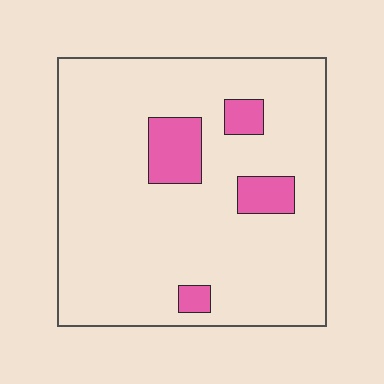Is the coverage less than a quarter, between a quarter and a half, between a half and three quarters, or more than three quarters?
Less than a quarter.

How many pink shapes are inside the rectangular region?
4.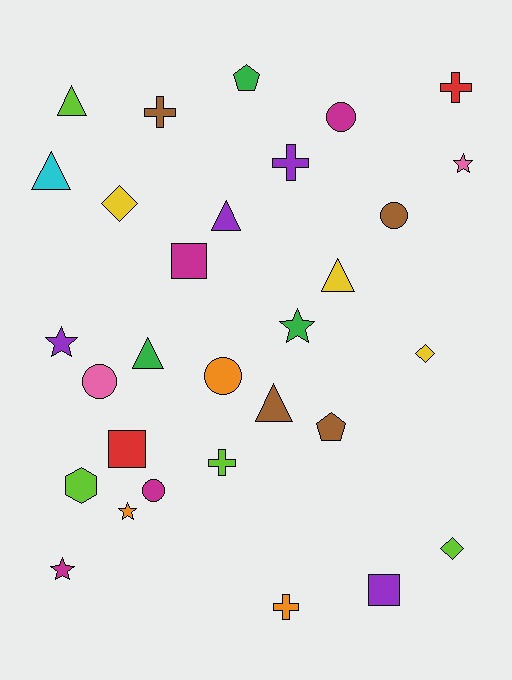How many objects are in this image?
There are 30 objects.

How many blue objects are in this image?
There are no blue objects.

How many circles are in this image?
There are 5 circles.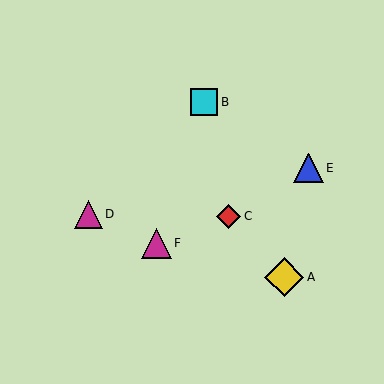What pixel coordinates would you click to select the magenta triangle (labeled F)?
Click at (156, 243) to select the magenta triangle F.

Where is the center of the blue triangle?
The center of the blue triangle is at (308, 168).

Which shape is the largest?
The yellow diamond (labeled A) is the largest.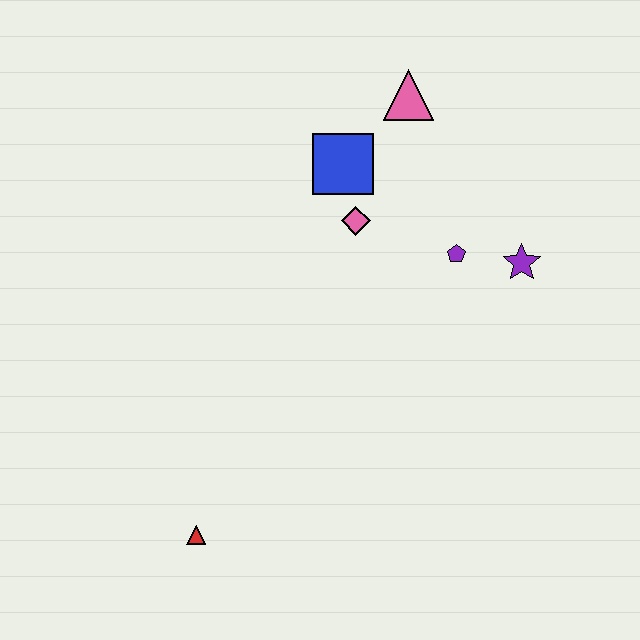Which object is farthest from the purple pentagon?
The red triangle is farthest from the purple pentagon.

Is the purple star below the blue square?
Yes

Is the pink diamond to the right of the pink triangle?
No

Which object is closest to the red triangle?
The pink diamond is closest to the red triangle.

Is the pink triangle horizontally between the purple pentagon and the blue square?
Yes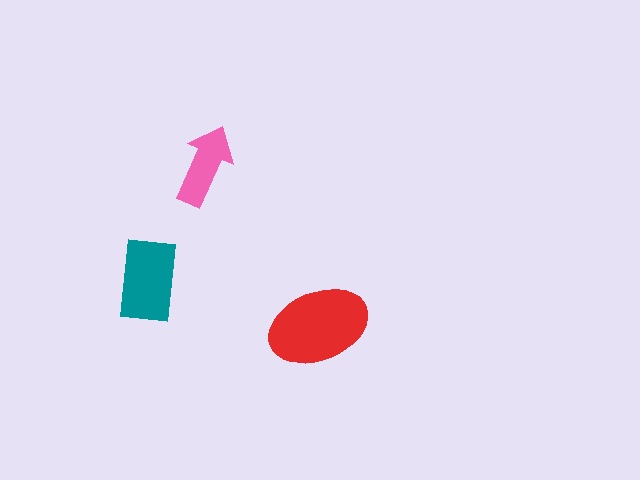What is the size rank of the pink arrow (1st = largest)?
3rd.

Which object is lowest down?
The red ellipse is bottommost.